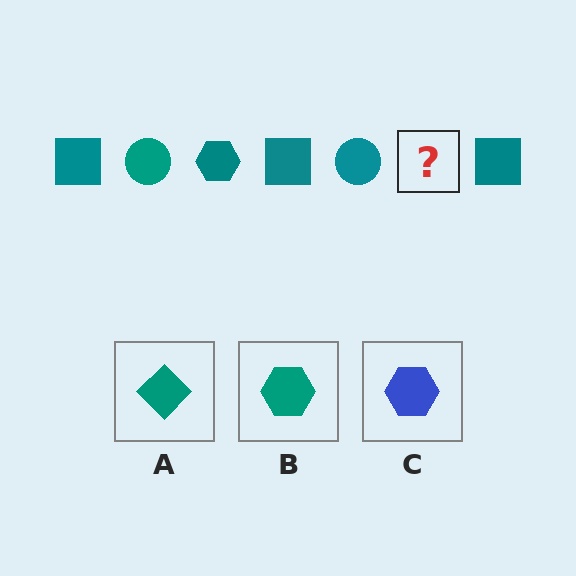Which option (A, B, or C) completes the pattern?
B.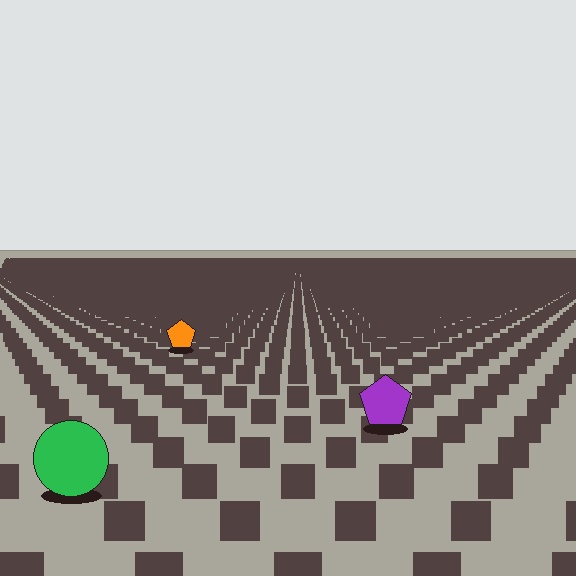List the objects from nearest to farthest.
From nearest to farthest: the green circle, the purple pentagon, the orange pentagon.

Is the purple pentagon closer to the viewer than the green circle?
No. The green circle is closer — you can tell from the texture gradient: the ground texture is coarser near it.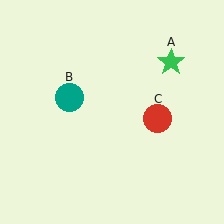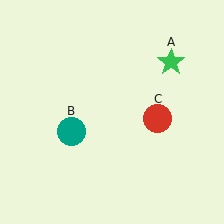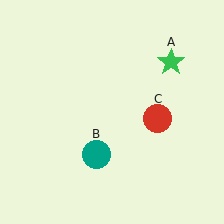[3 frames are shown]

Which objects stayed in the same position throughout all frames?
Green star (object A) and red circle (object C) remained stationary.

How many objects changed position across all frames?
1 object changed position: teal circle (object B).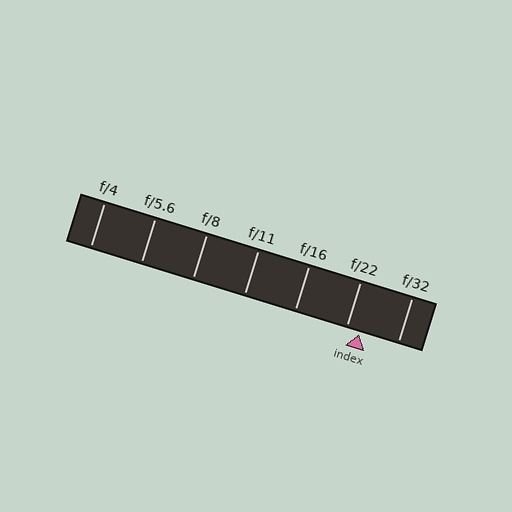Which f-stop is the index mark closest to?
The index mark is closest to f/22.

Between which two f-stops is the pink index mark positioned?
The index mark is between f/22 and f/32.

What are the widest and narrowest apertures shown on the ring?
The widest aperture shown is f/4 and the narrowest is f/32.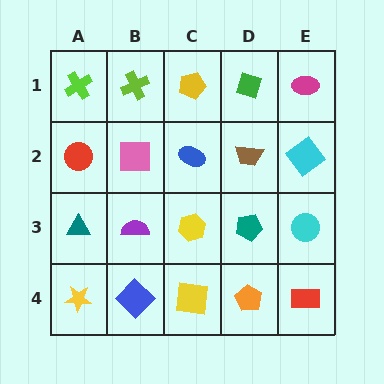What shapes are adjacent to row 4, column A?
A teal triangle (row 3, column A), a blue diamond (row 4, column B).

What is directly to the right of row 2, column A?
A pink square.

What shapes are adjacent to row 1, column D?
A brown trapezoid (row 2, column D), a yellow pentagon (row 1, column C), a magenta ellipse (row 1, column E).